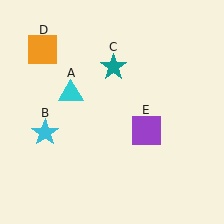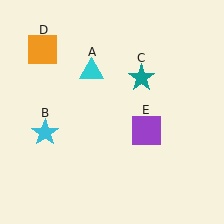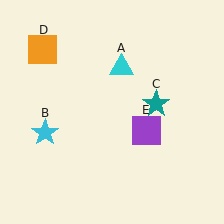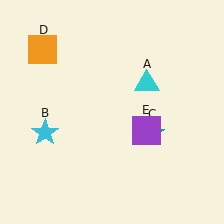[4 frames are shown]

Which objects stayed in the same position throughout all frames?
Cyan star (object B) and orange square (object D) and purple square (object E) remained stationary.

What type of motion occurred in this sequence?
The cyan triangle (object A), teal star (object C) rotated clockwise around the center of the scene.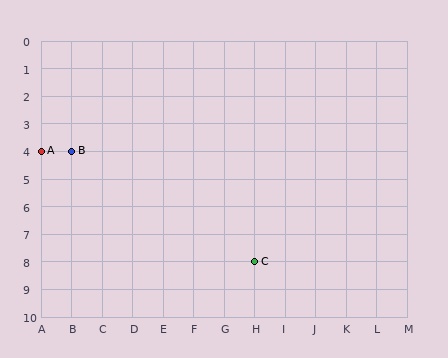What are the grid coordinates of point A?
Point A is at grid coordinates (A, 4).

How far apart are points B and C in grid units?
Points B and C are 6 columns and 4 rows apart (about 7.2 grid units diagonally).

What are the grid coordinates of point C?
Point C is at grid coordinates (H, 8).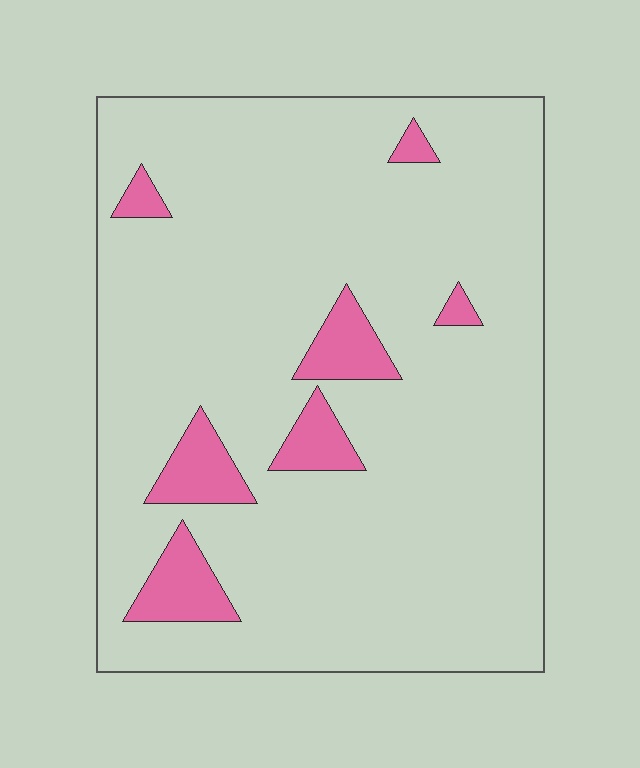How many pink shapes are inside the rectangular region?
7.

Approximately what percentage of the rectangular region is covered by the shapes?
Approximately 10%.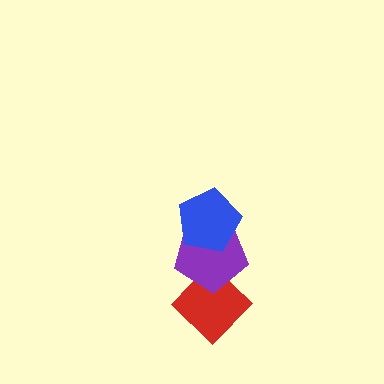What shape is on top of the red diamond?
The purple pentagon is on top of the red diamond.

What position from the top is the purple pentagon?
The purple pentagon is 2nd from the top.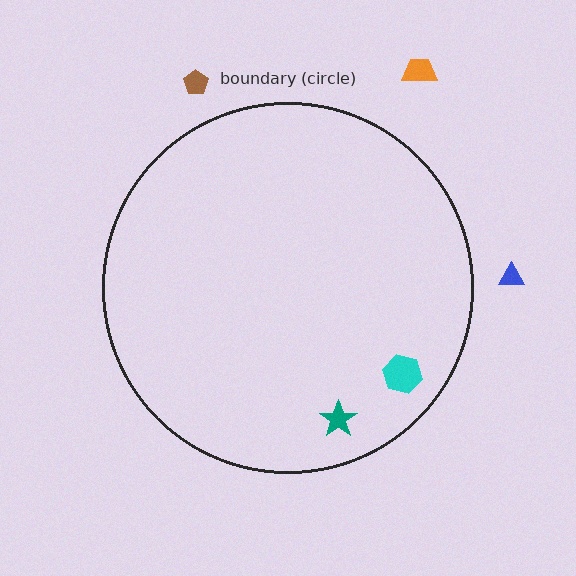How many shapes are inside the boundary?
2 inside, 3 outside.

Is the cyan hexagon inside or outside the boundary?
Inside.